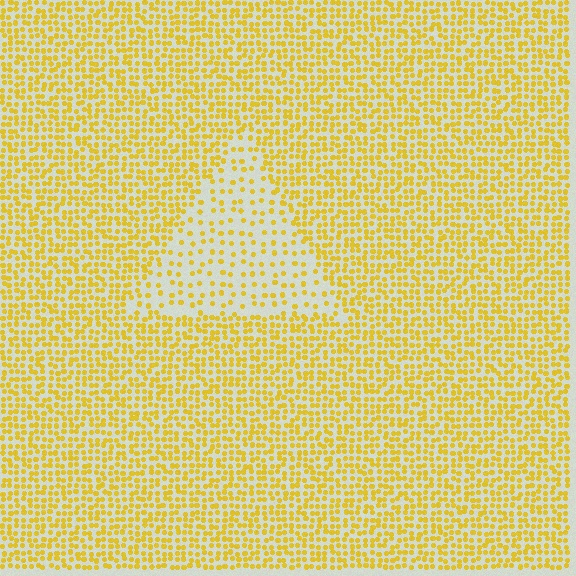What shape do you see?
I see a triangle.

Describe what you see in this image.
The image contains small yellow elements arranged at two different densities. A triangle-shaped region is visible where the elements are less densely packed than the surrounding area.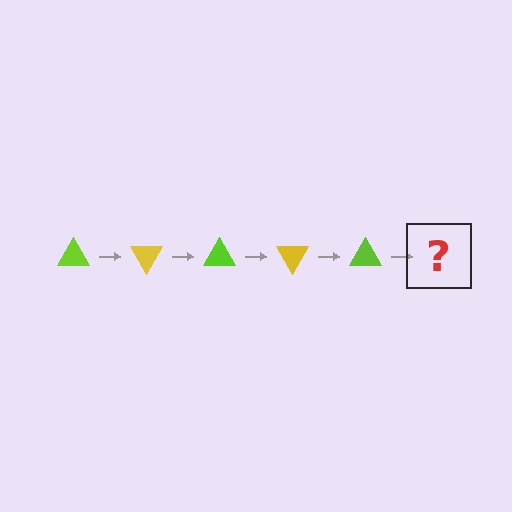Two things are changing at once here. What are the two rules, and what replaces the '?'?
The two rules are that it rotates 60 degrees each step and the color cycles through lime and yellow. The '?' should be a yellow triangle, rotated 300 degrees from the start.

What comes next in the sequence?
The next element should be a yellow triangle, rotated 300 degrees from the start.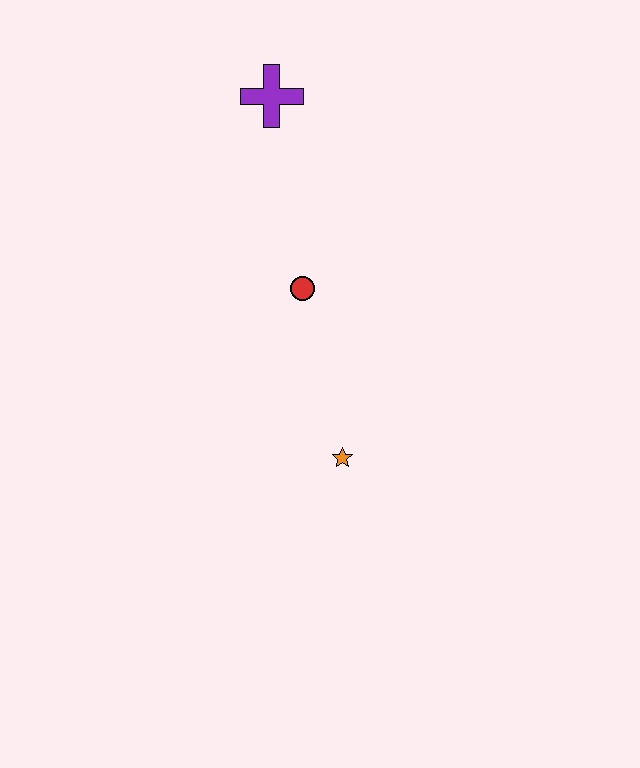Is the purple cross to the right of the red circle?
No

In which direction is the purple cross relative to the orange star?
The purple cross is above the orange star.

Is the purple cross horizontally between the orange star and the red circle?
No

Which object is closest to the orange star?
The red circle is closest to the orange star.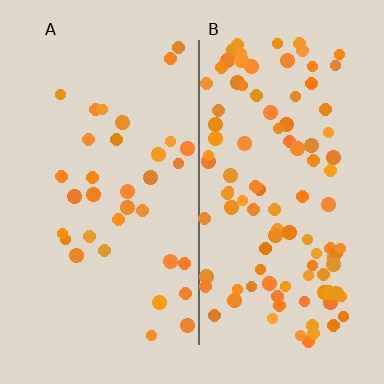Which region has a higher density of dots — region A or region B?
B (the right).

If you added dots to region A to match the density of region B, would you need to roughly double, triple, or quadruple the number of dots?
Approximately triple.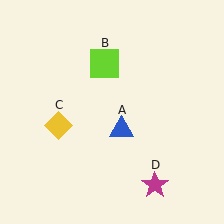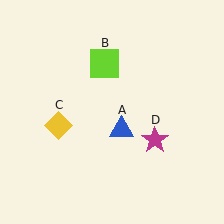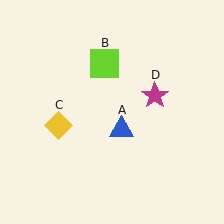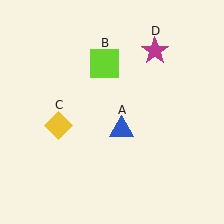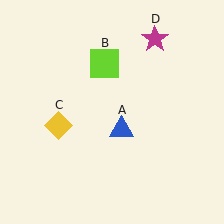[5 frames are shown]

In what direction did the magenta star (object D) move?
The magenta star (object D) moved up.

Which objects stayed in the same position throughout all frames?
Blue triangle (object A) and lime square (object B) and yellow diamond (object C) remained stationary.